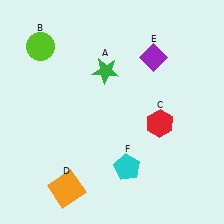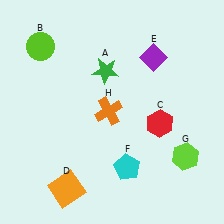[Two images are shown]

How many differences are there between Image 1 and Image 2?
There are 2 differences between the two images.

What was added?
A lime hexagon (G), an orange cross (H) were added in Image 2.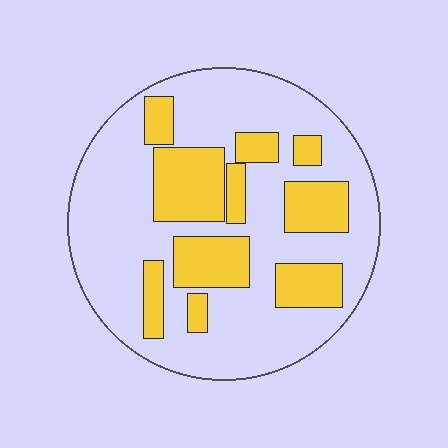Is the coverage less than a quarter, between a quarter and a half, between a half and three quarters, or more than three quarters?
Between a quarter and a half.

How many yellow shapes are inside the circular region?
10.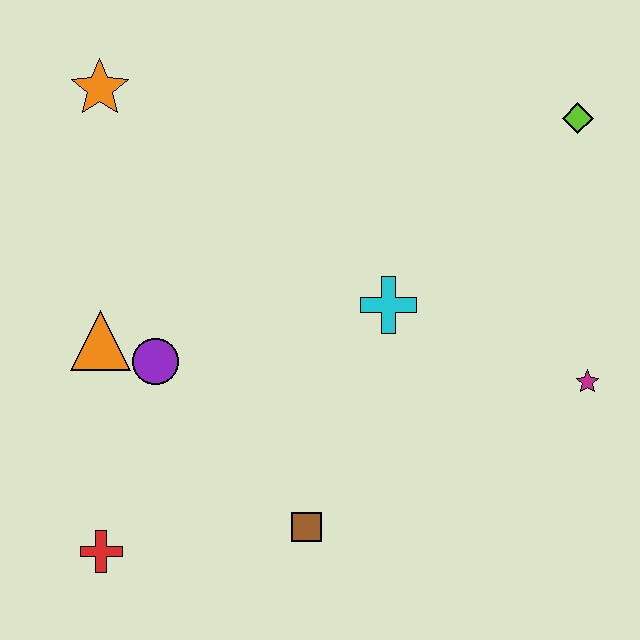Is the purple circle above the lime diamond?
No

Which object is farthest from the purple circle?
The lime diamond is farthest from the purple circle.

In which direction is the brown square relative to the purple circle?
The brown square is below the purple circle.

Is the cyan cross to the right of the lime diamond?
No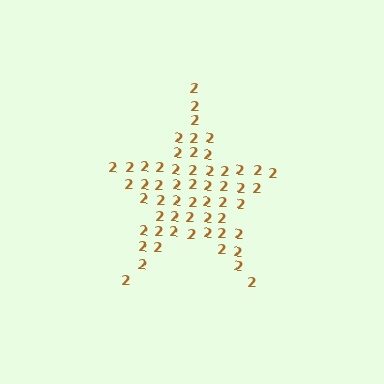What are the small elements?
The small elements are digit 2's.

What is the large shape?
The large shape is a star.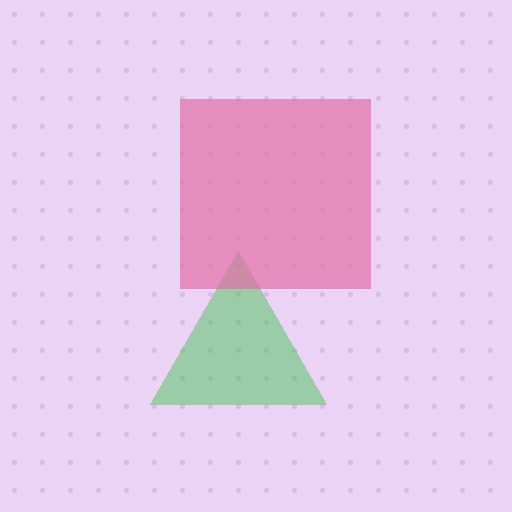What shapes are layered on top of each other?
The layered shapes are: a green triangle, a pink square.